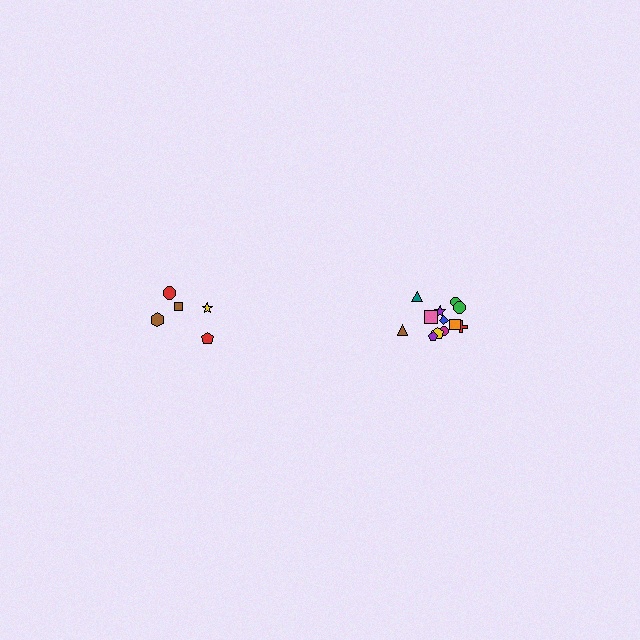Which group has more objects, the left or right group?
The right group.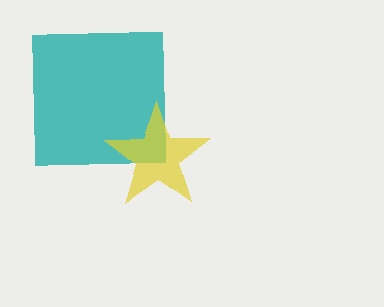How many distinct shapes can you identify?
There are 2 distinct shapes: a teal square, a yellow star.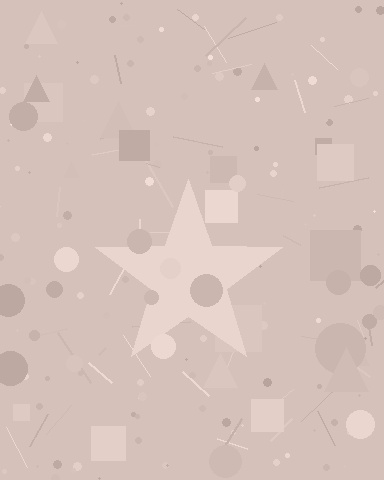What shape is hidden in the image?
A star is hidden in the image.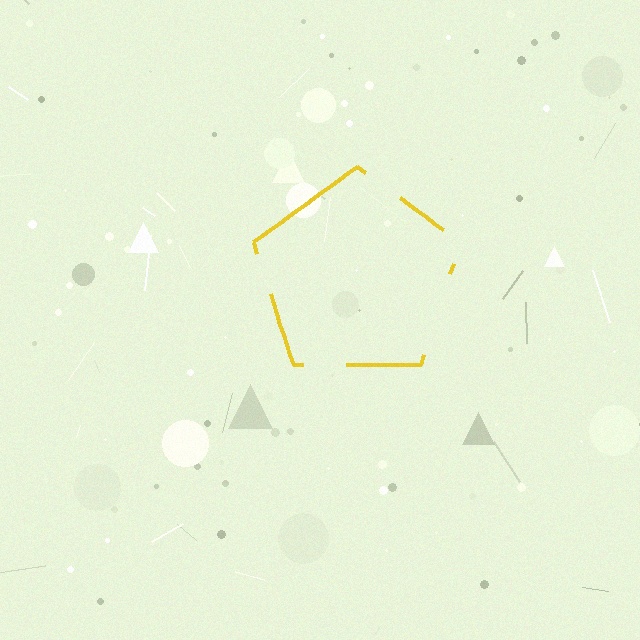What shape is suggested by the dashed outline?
The dashed outline suggests a pentagon.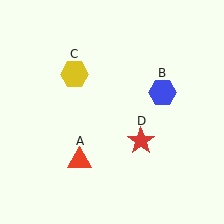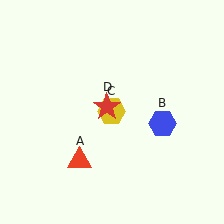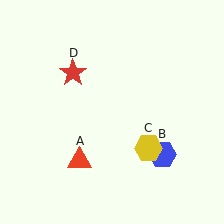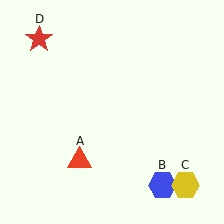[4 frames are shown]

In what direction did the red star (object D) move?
The red star (object D) moved up and to the left.